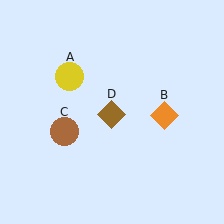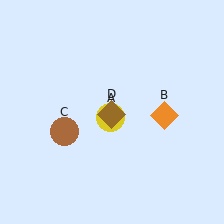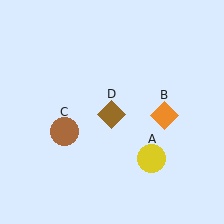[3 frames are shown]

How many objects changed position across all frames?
1 object changed position: yellow circle (object A).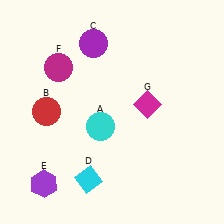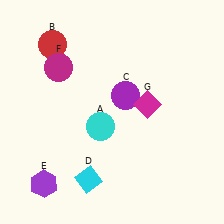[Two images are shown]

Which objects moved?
The objects that moved are: the red circle (B), the purple circle (C).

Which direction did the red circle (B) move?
The red circle (B) moved up.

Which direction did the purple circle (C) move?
The purple circle (C) moved down.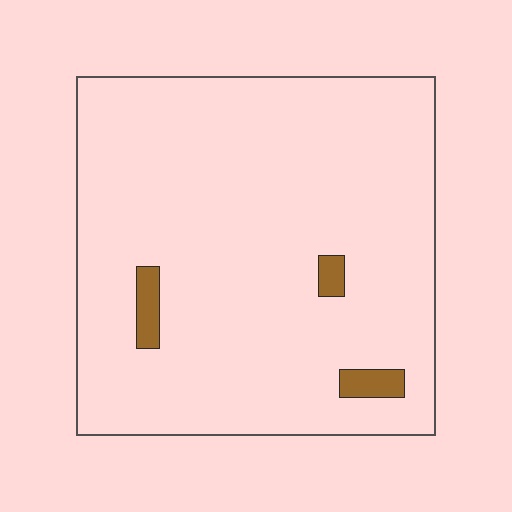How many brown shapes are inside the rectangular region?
3.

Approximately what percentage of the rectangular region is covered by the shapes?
Approximately 5%.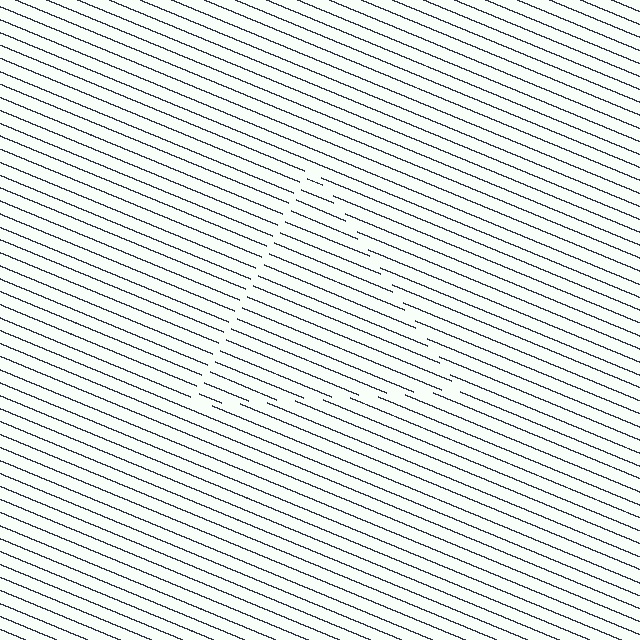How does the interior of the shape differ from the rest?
The interior of the shape contains the same grating, shifted by half a period — the contour is defined by the phase discontinuity where line-ends from the inner and outer gratings abut.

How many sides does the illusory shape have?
3 sides — the line-ends trace a triangle.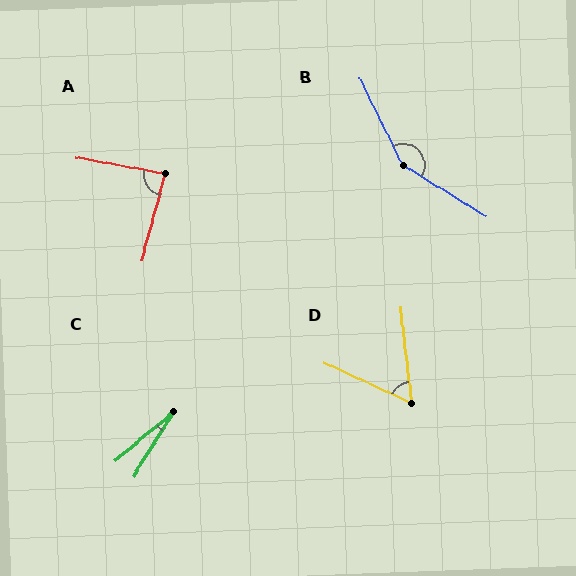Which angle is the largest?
B, at approximately 148 degrees.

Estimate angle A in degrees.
Approximately 86 degrees.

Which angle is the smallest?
C, at approximately 18 degrees.